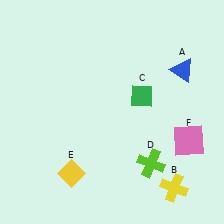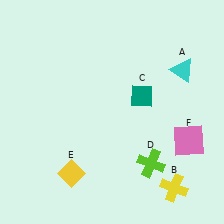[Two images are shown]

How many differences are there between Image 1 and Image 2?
There are 2 differences between the two images.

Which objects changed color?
A changed from blue to cyan. C changed from green to teal.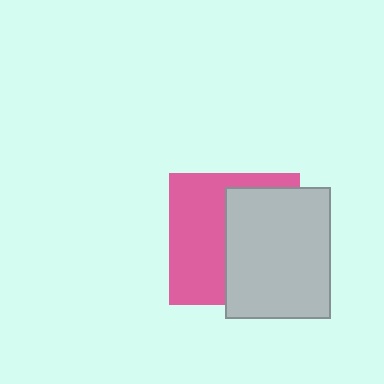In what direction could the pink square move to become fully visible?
The pink square could move left. That would shift it out from behind the light gray rectangle entirely.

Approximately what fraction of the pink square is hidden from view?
Roughly 51% of the pink square is hidden behind the light gray rectangle.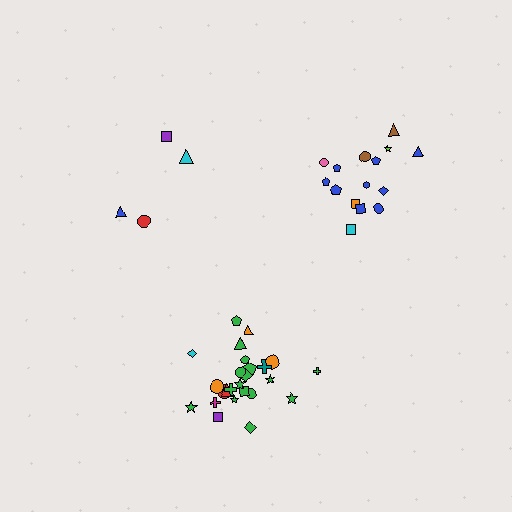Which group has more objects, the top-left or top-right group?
The top-right group.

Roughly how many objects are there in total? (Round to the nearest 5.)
Roughly 45 objects in total.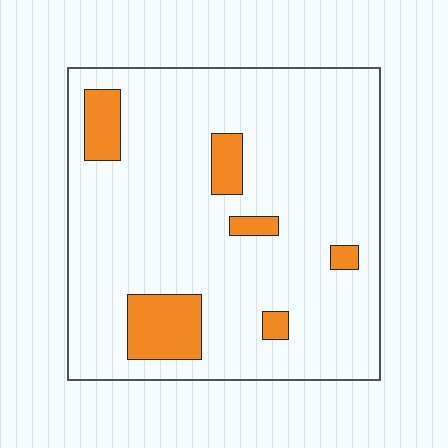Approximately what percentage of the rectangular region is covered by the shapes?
Approximately 10%.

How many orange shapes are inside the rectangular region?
6.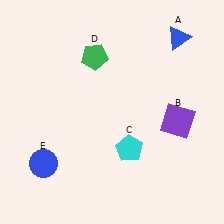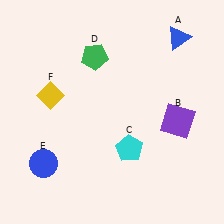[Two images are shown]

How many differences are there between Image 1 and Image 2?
There is 1 difference between the two images.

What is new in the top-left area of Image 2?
A yellow diamond (F) was added in the top-left area of Image 2.